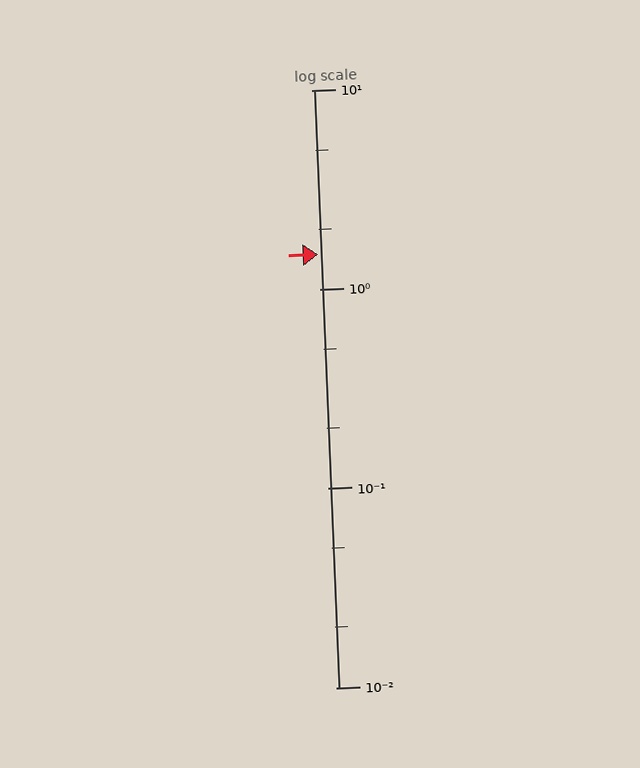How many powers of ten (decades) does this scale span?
The scale spans 3 decades, from 0.01 to 10.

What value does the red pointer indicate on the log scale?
The pointer indicates approximately 1.5.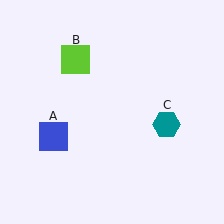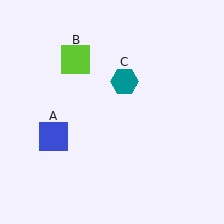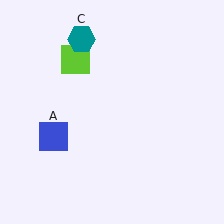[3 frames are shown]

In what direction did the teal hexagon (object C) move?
The teal hexagon (object C) moved up and to the left.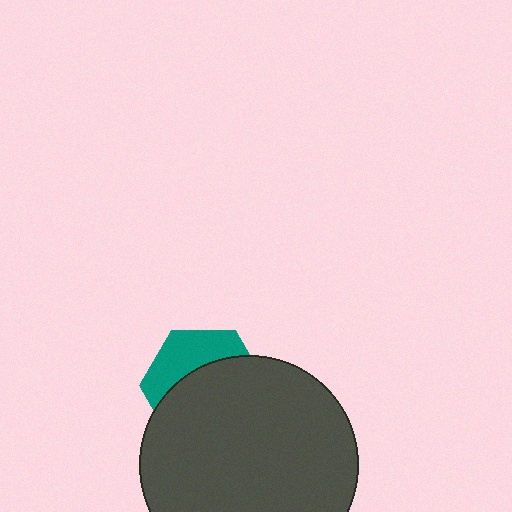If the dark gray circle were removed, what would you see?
You would see the complete teal hexagon.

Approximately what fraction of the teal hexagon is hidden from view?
Roughly 64% of the teal hexagon is hidden behind the dark gray circle.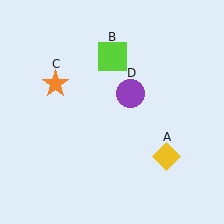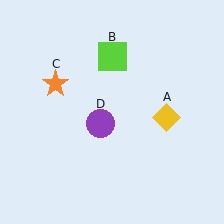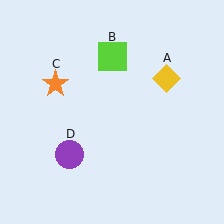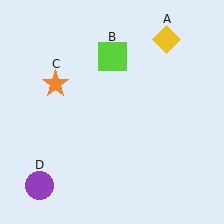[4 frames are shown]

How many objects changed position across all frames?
2 objects changed position: yellow diamond (object A), purple circle (object D).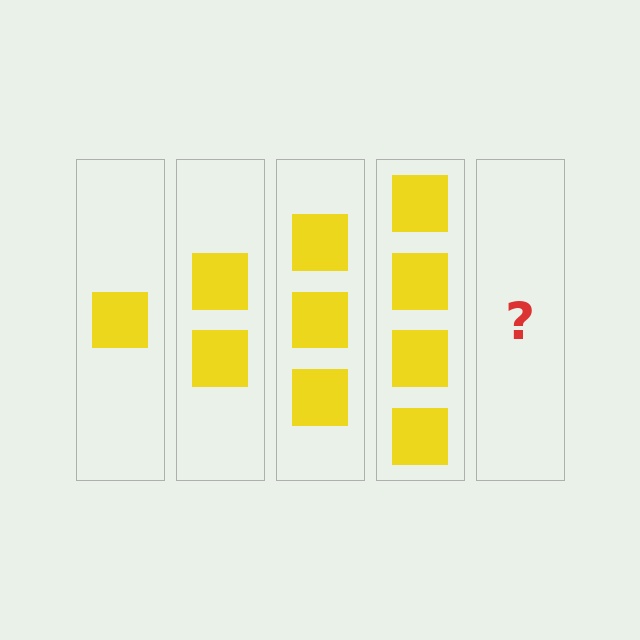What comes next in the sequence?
The next element should be 5 squares.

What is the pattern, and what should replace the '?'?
The pattern is that each step adds one more square. The '?' should be 5 squares.